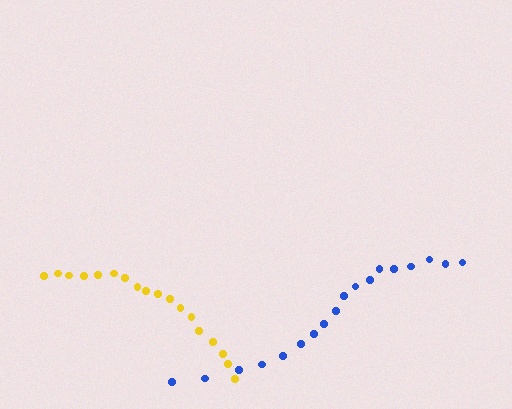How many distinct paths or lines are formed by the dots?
There are 2 distinct paths.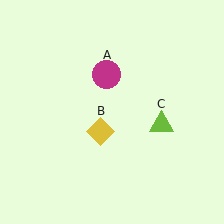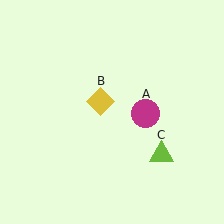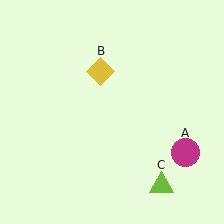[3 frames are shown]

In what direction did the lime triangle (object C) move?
The lime triangle (object C) moved down.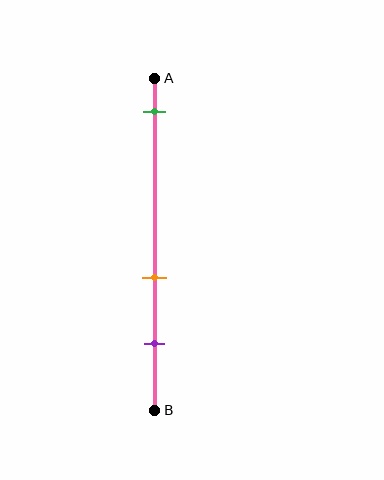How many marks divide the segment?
There are 3 marks dividing the segment.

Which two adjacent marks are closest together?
The orange and purple marks are the closest adjacent pair.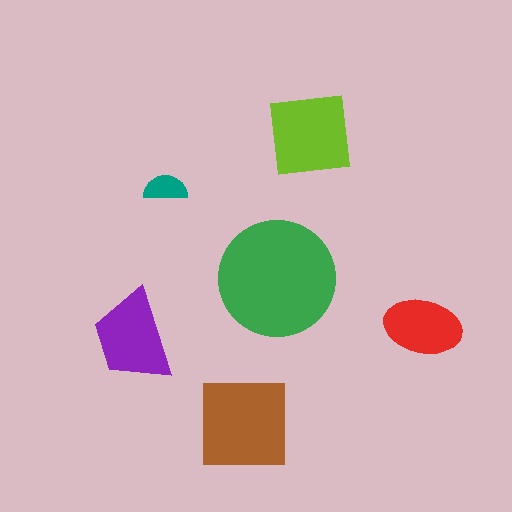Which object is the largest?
The green circle.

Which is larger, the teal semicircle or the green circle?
The green circle.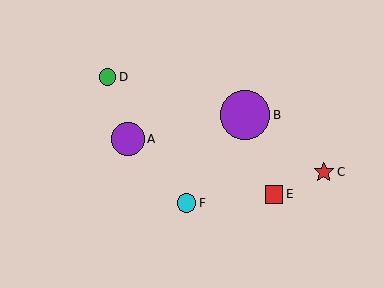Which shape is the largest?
The purple circle (labeled B) is the largest.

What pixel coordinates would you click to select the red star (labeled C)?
Click at (324, 172) to select the red star C.